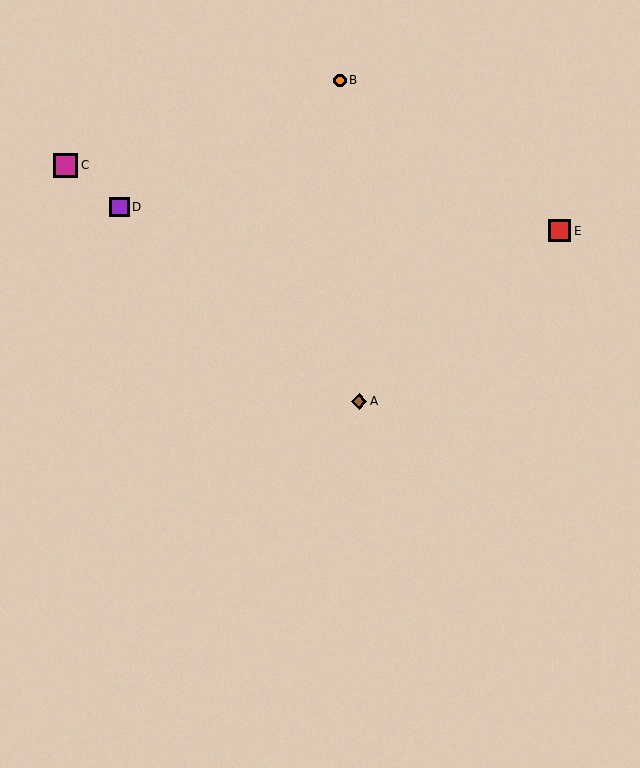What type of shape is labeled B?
Shape B is an orange circle.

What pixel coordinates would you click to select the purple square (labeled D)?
Click at (119, 207) to select the purple square D.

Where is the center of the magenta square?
The center of the magenta square is at (65, 165).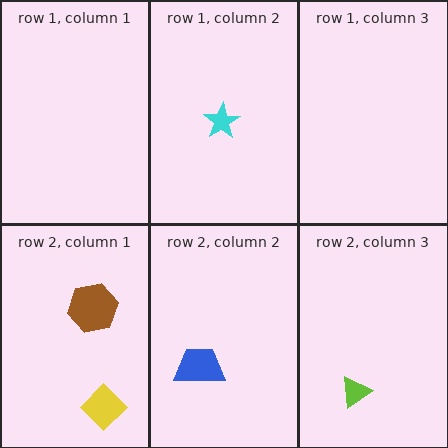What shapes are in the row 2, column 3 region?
The lime triangle.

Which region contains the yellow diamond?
The row 2, column 1 region.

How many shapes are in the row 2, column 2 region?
1.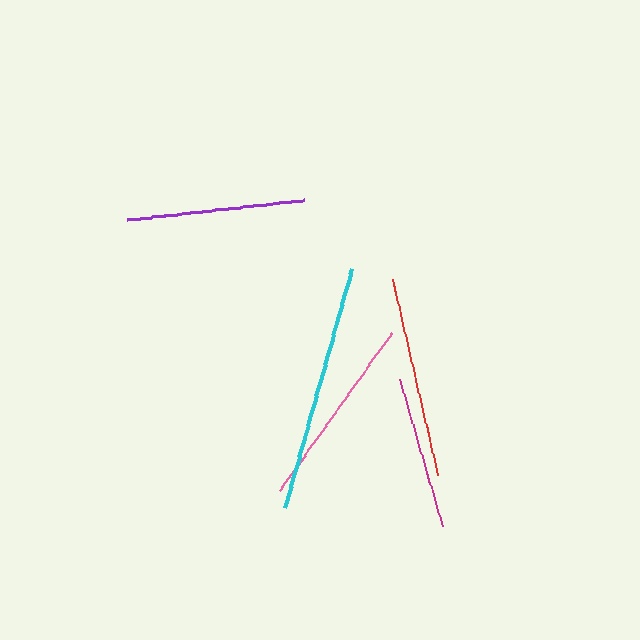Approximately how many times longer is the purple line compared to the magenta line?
The purple line is approximately 1.2 times the length of the magenta line.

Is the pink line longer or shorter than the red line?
The red line is longer than the pink line.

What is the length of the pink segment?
The pink segment is approximately 195 pixels long.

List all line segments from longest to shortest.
From longest to shortest: cyan, red, pink, purple, magenta.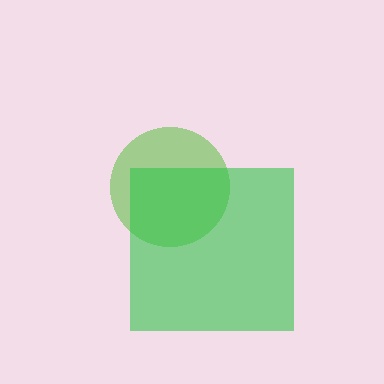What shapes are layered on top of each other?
The layered shapes are: a lime circle, a green square.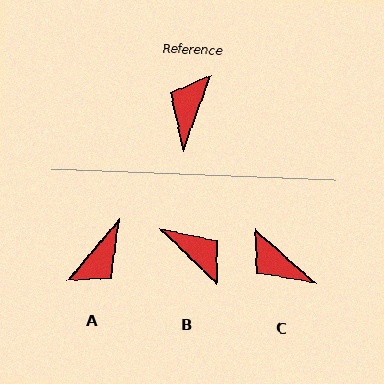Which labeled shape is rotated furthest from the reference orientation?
A, about 160 degrees away.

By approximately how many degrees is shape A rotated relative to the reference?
Approximately 160 degrees counter-clockwise.